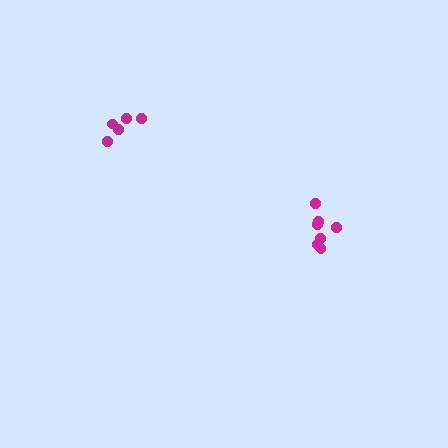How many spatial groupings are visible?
There are 2 spatial groupings.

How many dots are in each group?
Group 1: 7 dots, Group 2: 5 dots (12 total).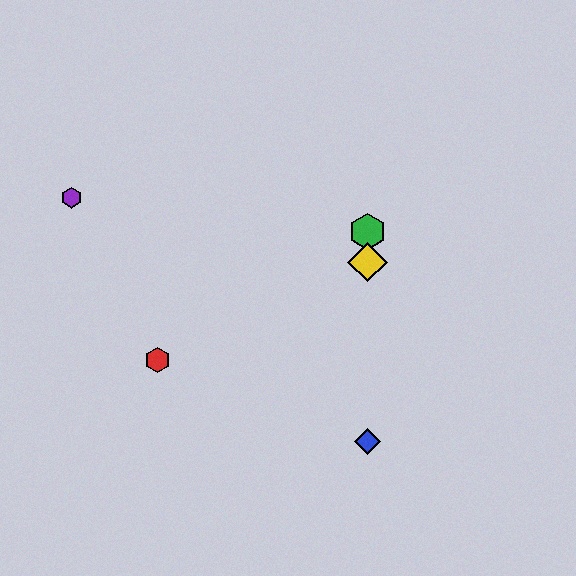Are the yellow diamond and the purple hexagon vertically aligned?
No, the yellow diamond is at x≈368 and the purple hexagon is at x≈71.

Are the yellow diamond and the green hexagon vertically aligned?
Yes, both are at x≈368.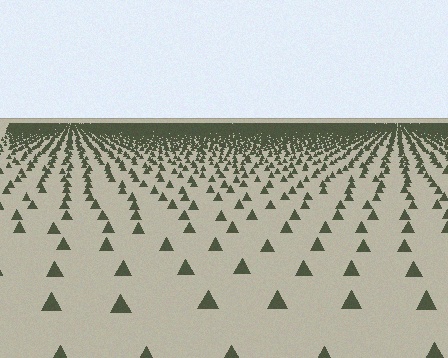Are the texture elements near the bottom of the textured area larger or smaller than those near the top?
Larger. Near the bottom, elements are closer to the viewer and appear at a bigger on-screen size.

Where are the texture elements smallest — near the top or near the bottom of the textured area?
Near the top.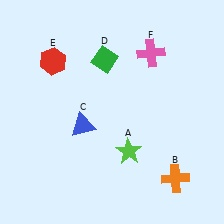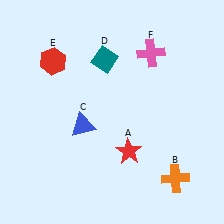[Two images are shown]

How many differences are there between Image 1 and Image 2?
There are 2 differences between the two images.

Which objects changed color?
A changed from lime to red. D changed from green to teal.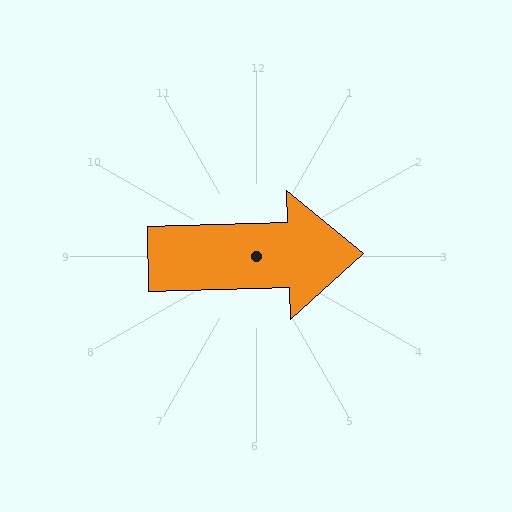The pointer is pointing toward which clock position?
Roughly 3 o'clock.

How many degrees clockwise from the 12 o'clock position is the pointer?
Approximately 88 degrees.